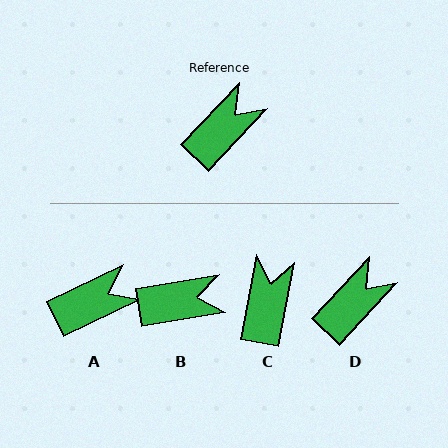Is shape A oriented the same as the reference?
No, it is off by about 21 degrees.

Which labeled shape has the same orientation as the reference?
D.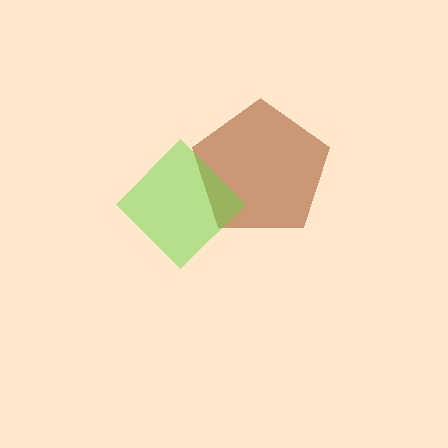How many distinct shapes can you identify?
There are 2 distinct shapes: a brown pentagon, a lime diamond.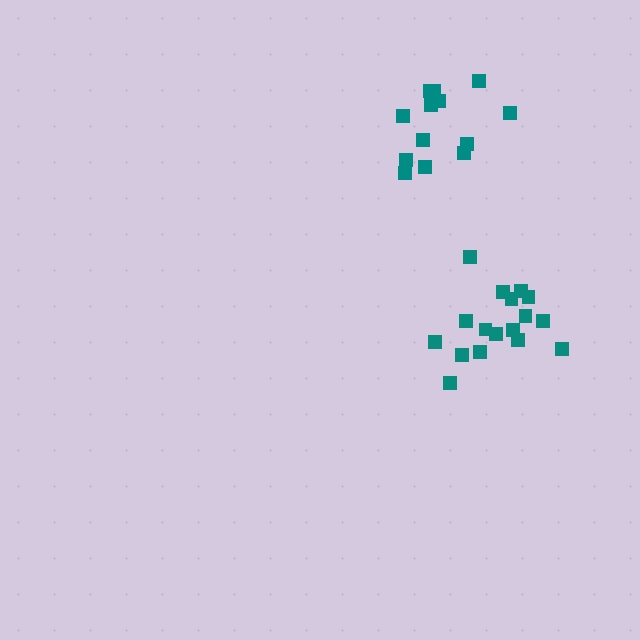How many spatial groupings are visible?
There are 2 spatial groupings.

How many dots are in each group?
Group 1: 13 dots, Group 2: 17 dots (30 total).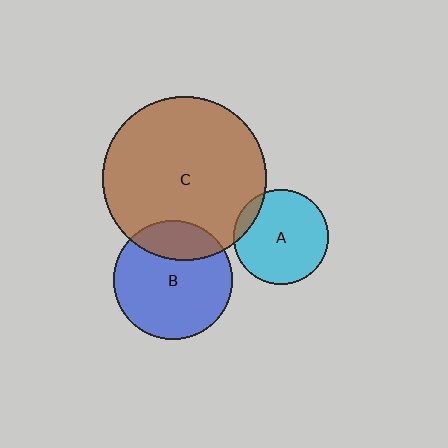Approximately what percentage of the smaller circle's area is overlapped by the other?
Approximately 10%.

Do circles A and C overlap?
Yes.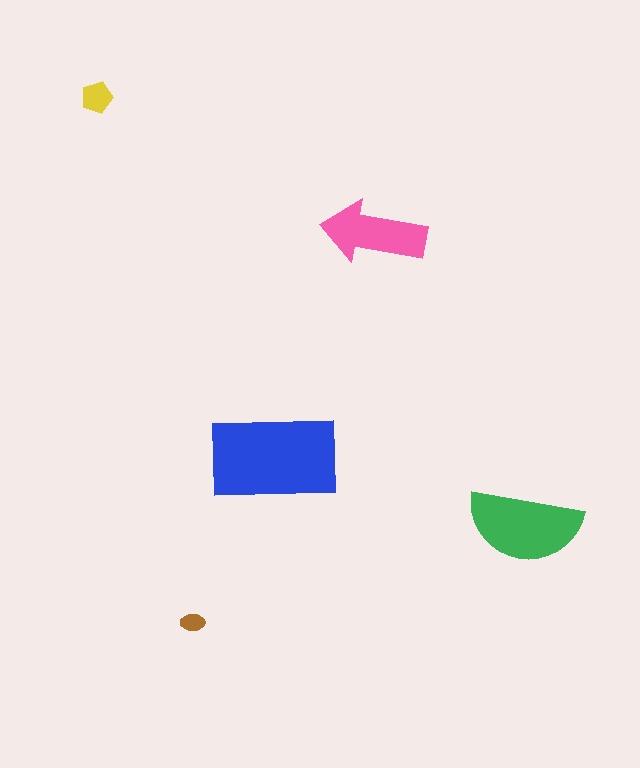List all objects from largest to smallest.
The blue rectangle, the green semicircle, the pink arrow, the yellow pentagon, the brown ellipse.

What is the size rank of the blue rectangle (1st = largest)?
1st.